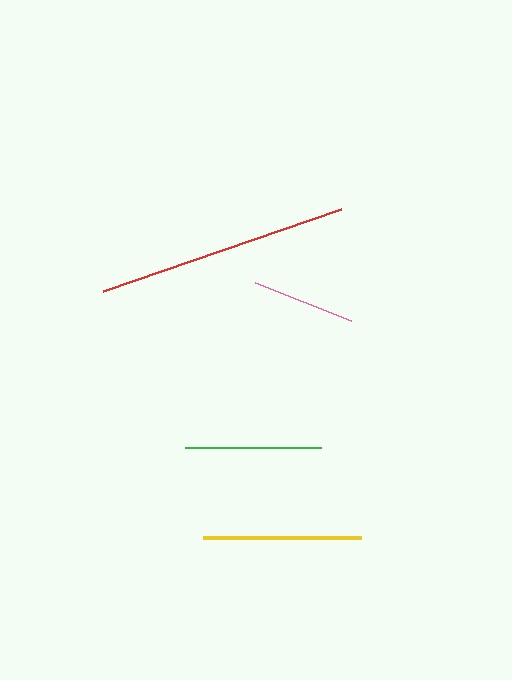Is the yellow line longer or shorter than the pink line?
The yellow line is longer than the pink line.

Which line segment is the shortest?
The pink line is the shortest at approximately 104 pixels.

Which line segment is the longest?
The red line is the longest at approximately 251 pixels.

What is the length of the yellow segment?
The yellow segment is approximately 157 pixels long.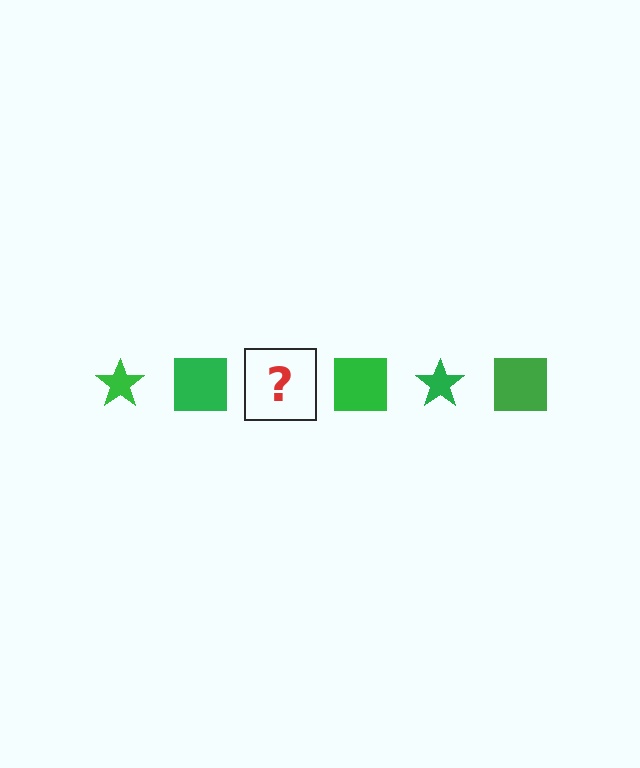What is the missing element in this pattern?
The missing element is a green star.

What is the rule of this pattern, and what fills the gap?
The rule is that the pattern cycles through star, square shapes in green. The gap should be filled with a green star.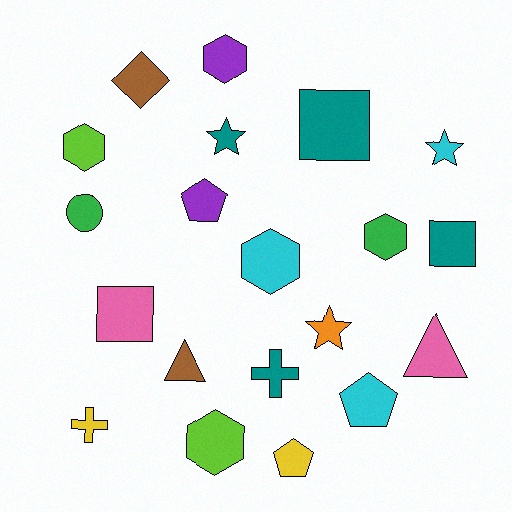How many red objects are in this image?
There are no red objects.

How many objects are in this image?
There are 20 objects.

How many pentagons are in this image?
There are 3 pentagons.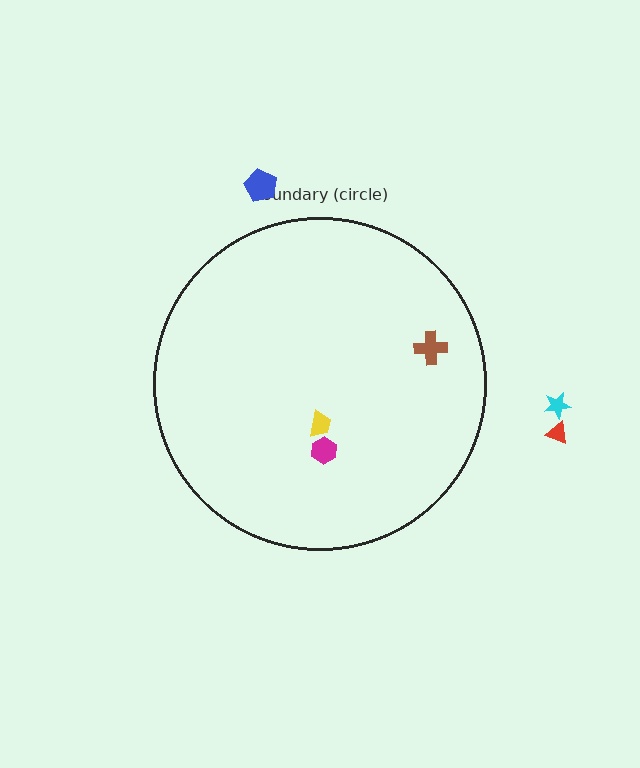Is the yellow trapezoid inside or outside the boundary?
Inside.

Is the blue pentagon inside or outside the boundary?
Outside.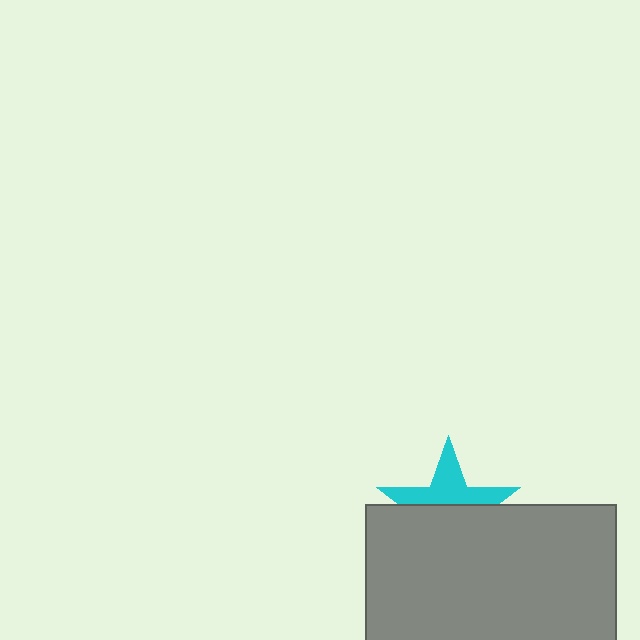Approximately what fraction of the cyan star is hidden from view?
Roughly 56% of the cyan star is hidden behind the gray rectangle.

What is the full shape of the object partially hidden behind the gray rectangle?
The partially hidden object is a cyan star.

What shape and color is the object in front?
The object in front is a gray rectangle.